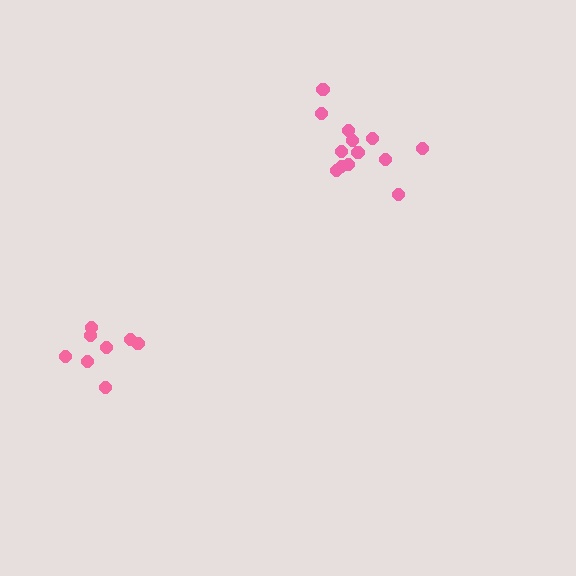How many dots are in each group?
Group 1: 13 dots, Group 2: 8 dots (21 total).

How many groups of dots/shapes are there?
There are 2 groups.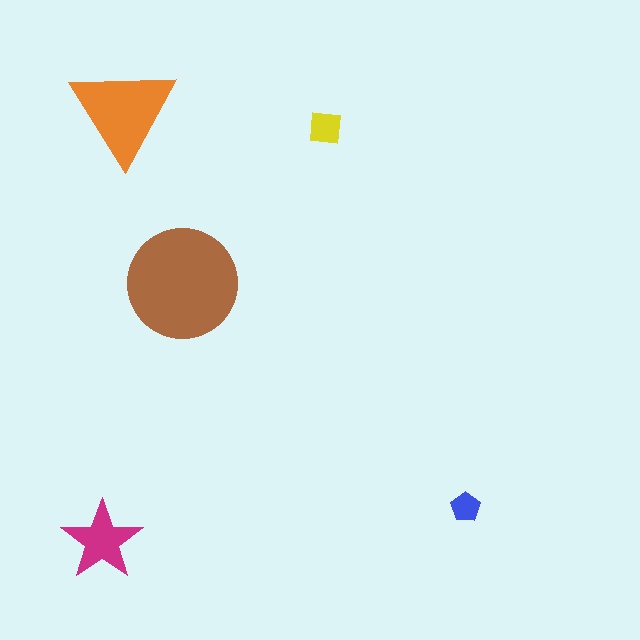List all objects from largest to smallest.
The brown circle, the orange triangle, the magenta star, the yellow square, the blue pentagon.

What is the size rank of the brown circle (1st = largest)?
1st.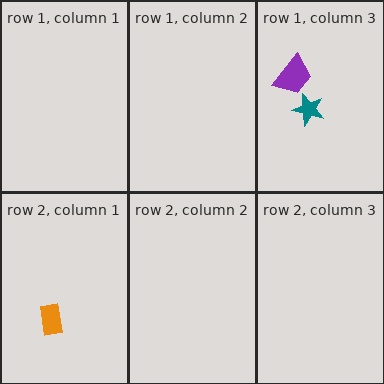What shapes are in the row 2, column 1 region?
The orange rectangle.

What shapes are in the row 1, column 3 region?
The purple trapezoid, the teal star.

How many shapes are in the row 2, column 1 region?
1.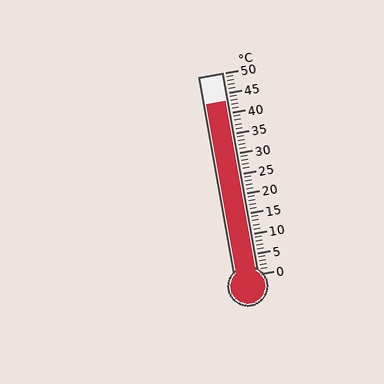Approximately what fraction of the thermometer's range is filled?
The thermometer is filled to approximately 85% of its range.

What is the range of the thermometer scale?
The thermometer scale ranges from 0°C to 50°C.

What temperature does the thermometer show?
The thermometer shows approximately 43°C.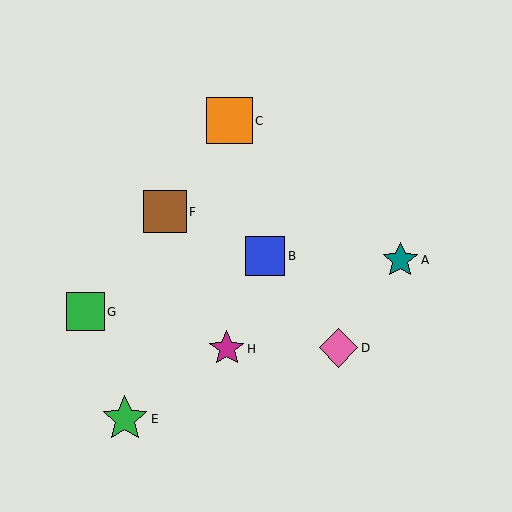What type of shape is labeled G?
Shape G is a green square.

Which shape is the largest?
The orange square (labeled C) is the largest.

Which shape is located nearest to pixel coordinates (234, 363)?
The magenta star (labeled H) at (227, 349) is nearest to that location.